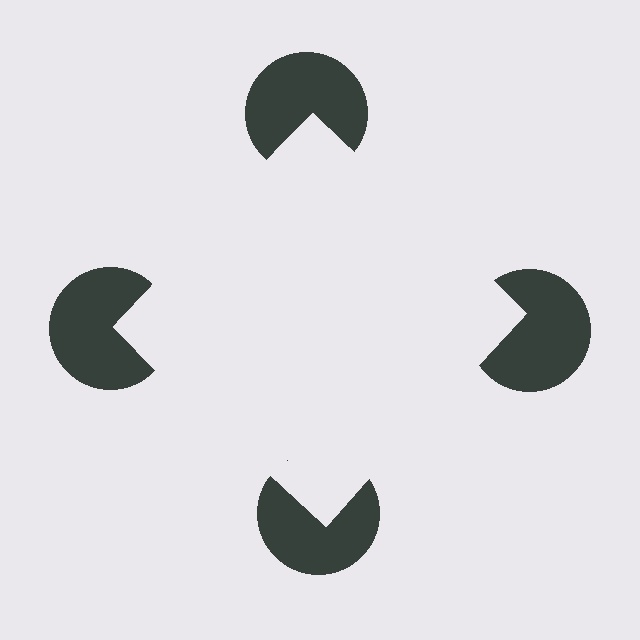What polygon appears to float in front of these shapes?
An illusory square — its edges are inferred from the aligned wedge cuts in the pac-man discs, not physically drawn.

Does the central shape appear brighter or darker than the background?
It typically appears slightly brighter than the background, even though no actual brightness change is drawn.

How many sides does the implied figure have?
4 sides.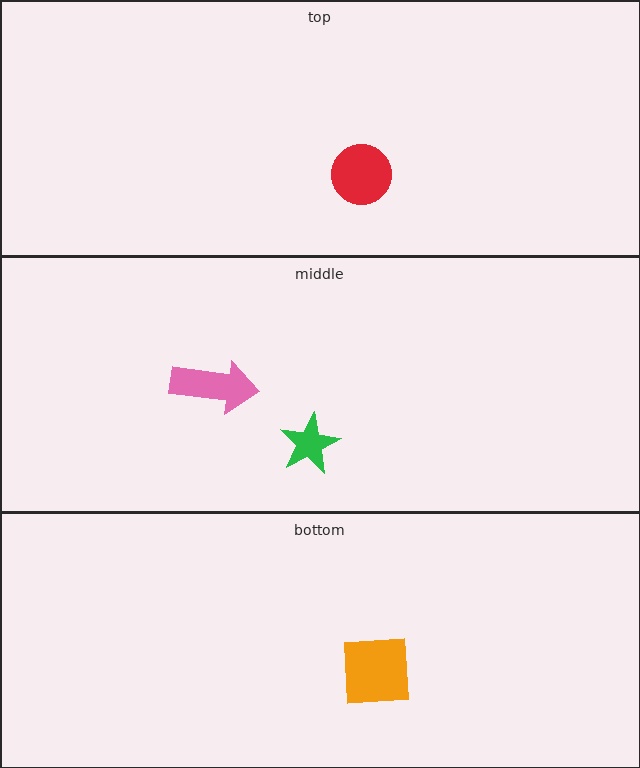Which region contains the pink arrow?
The middle region.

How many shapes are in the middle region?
2.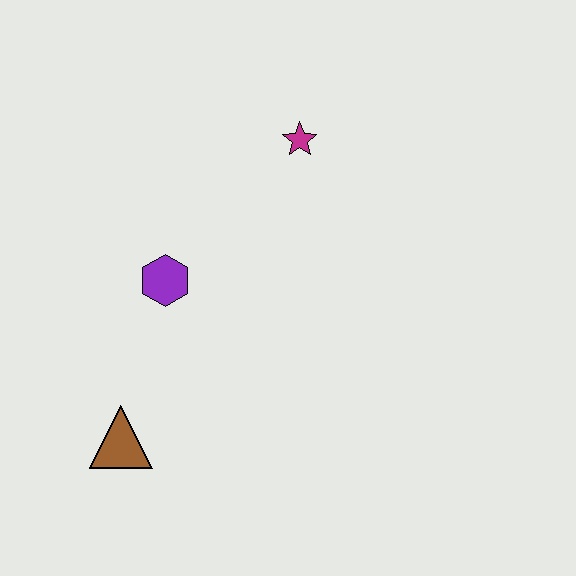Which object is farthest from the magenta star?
The brown triangle is farthest from the magenta star.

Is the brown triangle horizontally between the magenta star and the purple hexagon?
No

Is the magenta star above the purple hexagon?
Yes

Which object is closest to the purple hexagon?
The brown triangle is closest to the purple hexagon.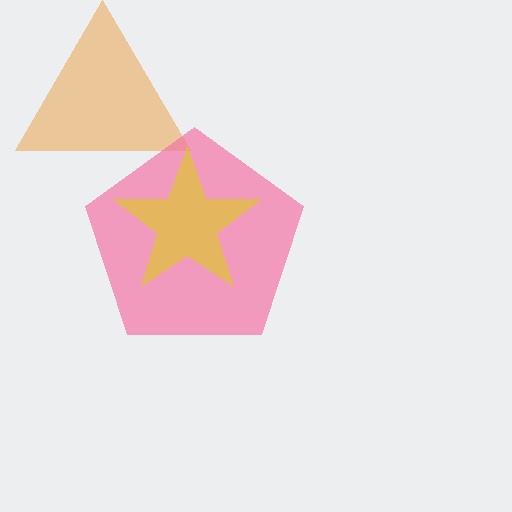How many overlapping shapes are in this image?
There are 3 overlapping shapes in the image.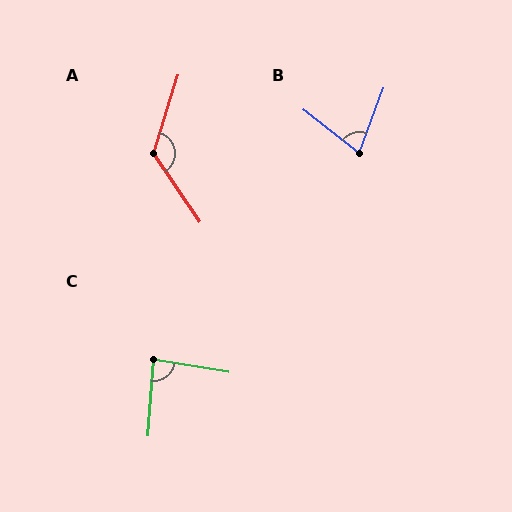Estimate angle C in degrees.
Approximately 85 degrees.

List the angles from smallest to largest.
B (72°), C (85°), A (129°).